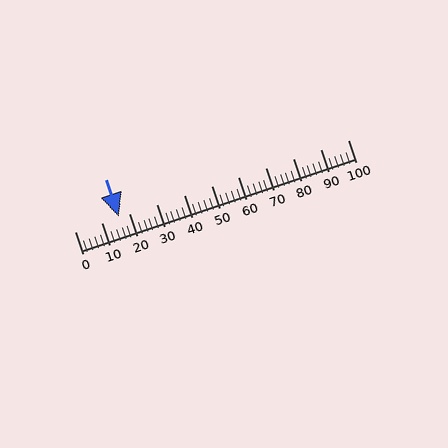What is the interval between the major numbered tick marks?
The major tick marks are spaced 10 units apart.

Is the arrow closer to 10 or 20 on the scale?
The arrow is closer to 20.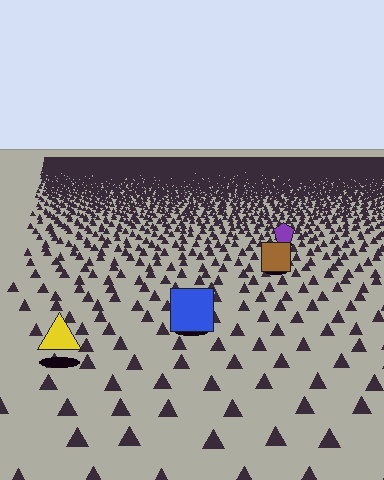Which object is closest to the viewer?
The yellow triangle is closest. The texture marks near it are larger and more spread out.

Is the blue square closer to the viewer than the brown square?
Yes. The blue square is closer — you can tell from the texture gradient: the ground texture is coarser near it.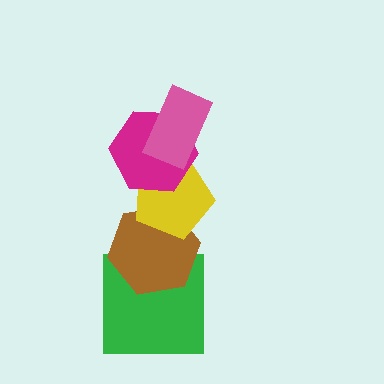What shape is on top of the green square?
The brown hexagon is on top of the green square.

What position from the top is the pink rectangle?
The pink rectangle is 1st from the top.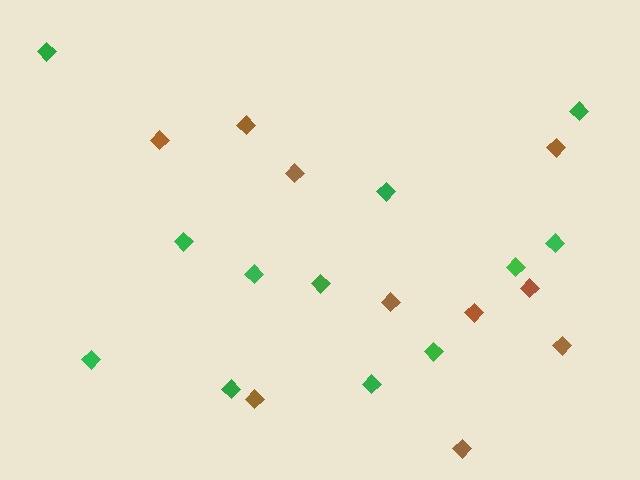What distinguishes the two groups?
There are 2 groups: one group of brown diamonds (10) and one group of green diamonds (12).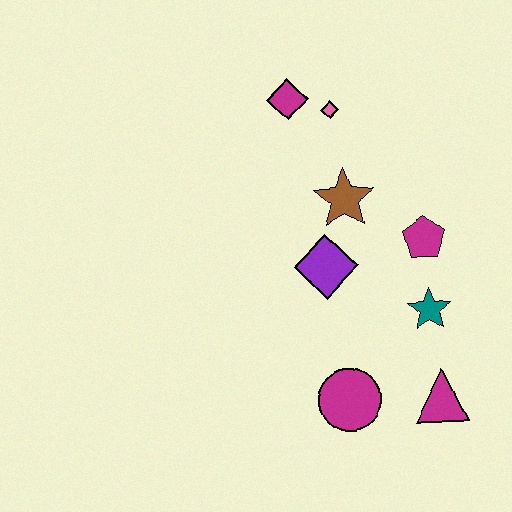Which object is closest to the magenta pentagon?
The teal star is closest to the magenta pentagon.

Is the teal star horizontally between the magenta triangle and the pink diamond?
Yes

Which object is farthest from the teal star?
The magenta diamond is farthest from the teal star.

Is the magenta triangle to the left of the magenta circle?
No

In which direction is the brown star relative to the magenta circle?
The brown star is above the magenta circle.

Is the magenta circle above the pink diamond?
No